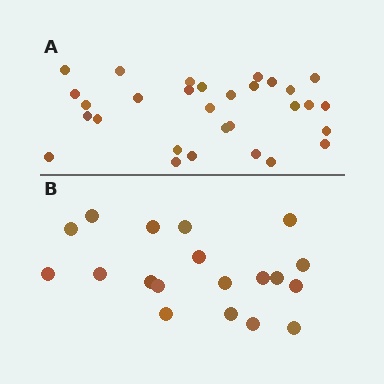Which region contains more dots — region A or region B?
Region A (the top region) has more dots.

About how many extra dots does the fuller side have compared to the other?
Region A has roughly 12 or so more dots than region B.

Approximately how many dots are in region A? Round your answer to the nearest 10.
About 30 dots.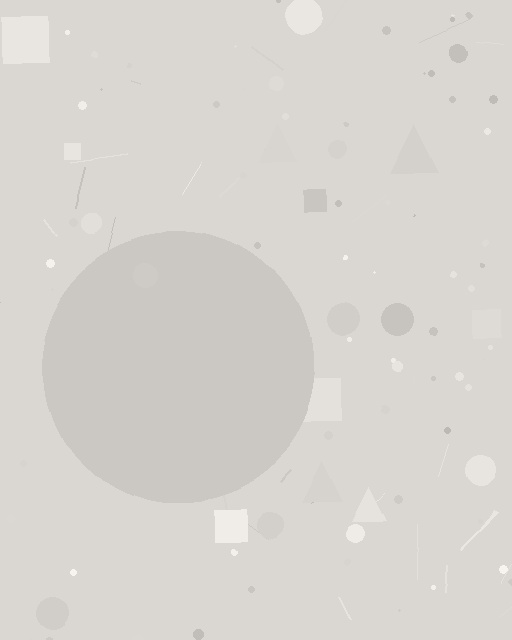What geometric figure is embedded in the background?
A circle is embedded in the background.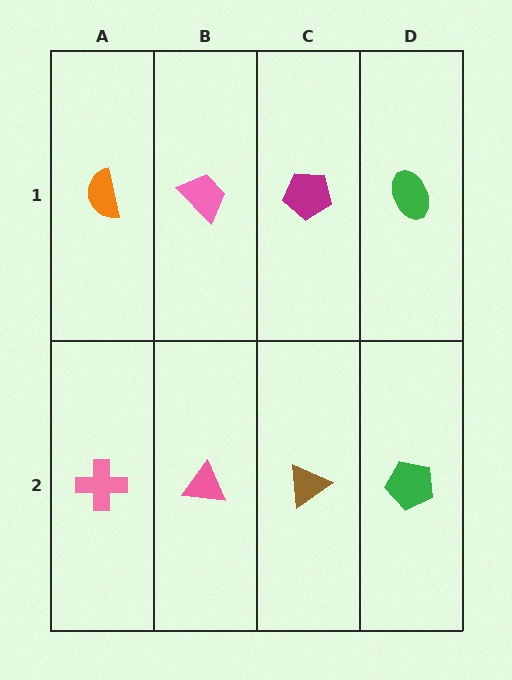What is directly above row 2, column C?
A magenta pentagon.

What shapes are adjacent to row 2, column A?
An orange semicircle (row 1, column A), a pink triangle (row 2, column B).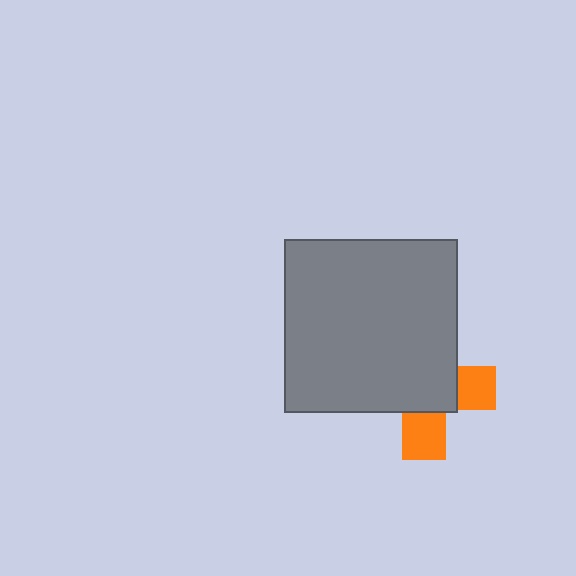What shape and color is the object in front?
The object in front is a gray square.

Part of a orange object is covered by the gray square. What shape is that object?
It is a cross.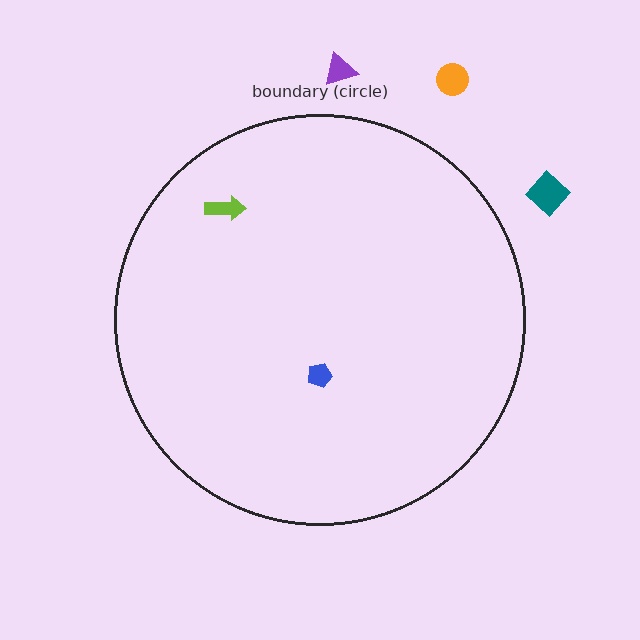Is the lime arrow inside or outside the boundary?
Inside.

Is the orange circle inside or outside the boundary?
Outside.